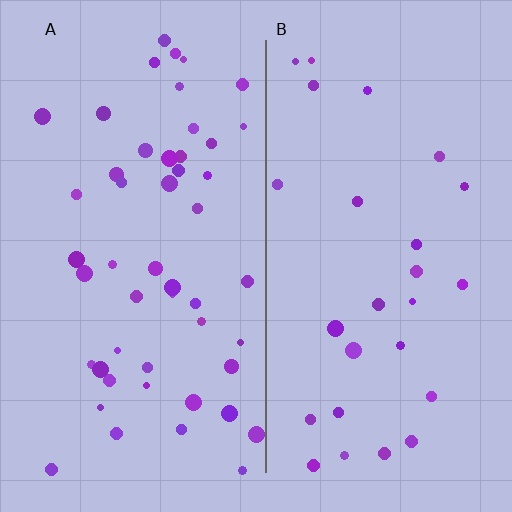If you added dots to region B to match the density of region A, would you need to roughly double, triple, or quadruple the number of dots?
Approximately double.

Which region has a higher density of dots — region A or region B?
A (the left).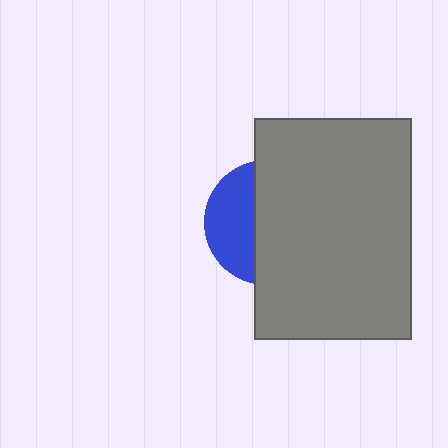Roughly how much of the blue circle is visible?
A small part of it is visible (roughly 37%).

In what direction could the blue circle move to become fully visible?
The blue circle could move left. That would shift it out from behind the gray rectangle entirely.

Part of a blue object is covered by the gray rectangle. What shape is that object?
It is a circle.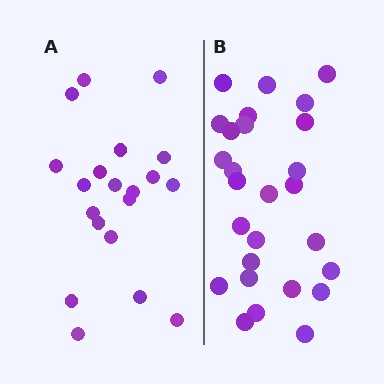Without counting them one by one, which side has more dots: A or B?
Region B (the right region) has more dots.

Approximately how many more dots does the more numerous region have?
Region B has roughly 8 or so more dots than region A.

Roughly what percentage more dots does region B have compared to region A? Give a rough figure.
About 35% more.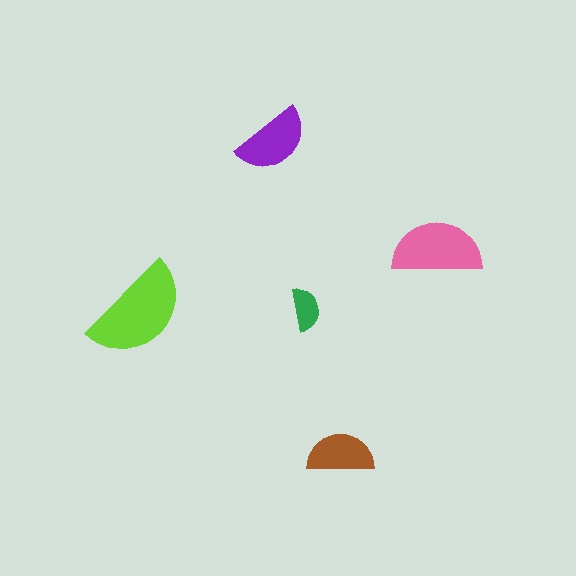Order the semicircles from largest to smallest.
the lime one, the pink one, the purple one, the brown one, the green one.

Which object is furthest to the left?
The lime semicircle is leftmost.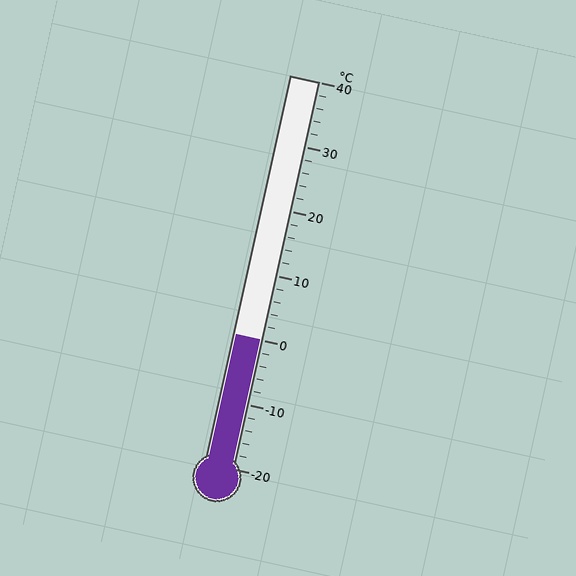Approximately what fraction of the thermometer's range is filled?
The thermometer is filled to approximately 35% of its range.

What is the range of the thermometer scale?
The thermometer scale ranges from -20°C to 40°C.